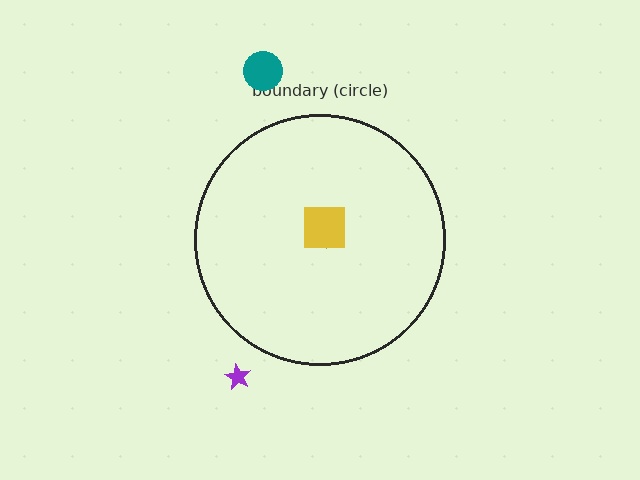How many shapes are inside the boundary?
2 inside, 2 outside.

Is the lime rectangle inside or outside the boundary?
Inside.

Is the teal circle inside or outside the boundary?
Outside.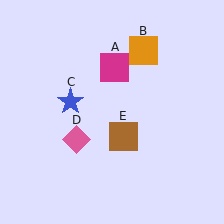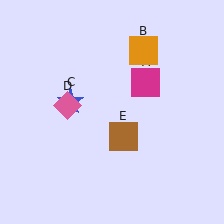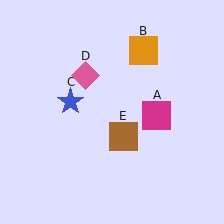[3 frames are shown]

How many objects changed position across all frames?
2 objects changed position: magenta square (object A), pink diamond (object D).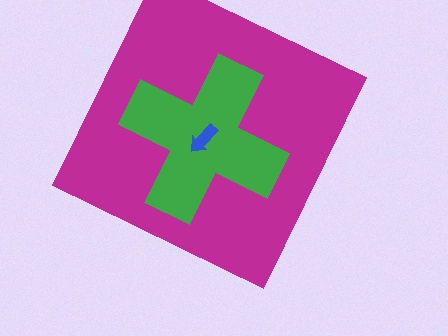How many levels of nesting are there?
3.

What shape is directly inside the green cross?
The blue arrow.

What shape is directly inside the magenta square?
The green cross.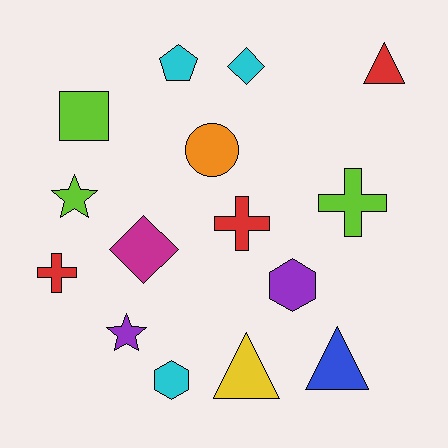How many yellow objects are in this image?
There is 1 yellow object.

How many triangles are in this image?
There are 3 triangles.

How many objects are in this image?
There are 15 objects.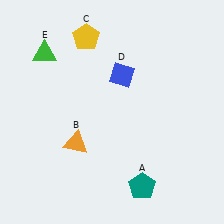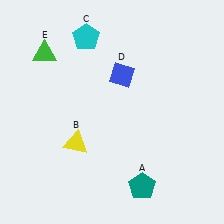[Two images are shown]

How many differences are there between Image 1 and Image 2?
There are 2 differences between the two images.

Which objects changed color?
B changed from orange to yellow. C changed from yellow to cyan.